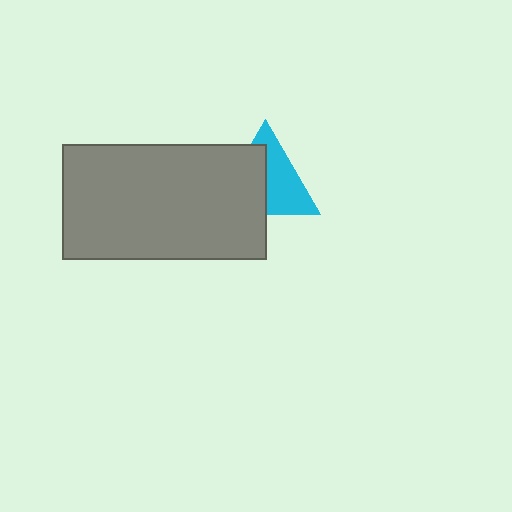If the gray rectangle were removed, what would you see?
You would see the complete cyan triangle.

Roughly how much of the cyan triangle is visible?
About half of it is visible (roughly 51%).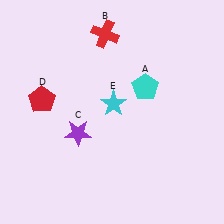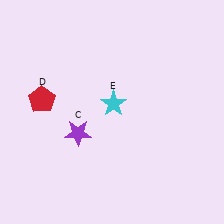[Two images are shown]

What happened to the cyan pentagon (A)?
The cyan pentagon (A) was removed in Image 2. It was in the top-right area of Image 1.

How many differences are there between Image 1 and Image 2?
There are 2 differences between the two images.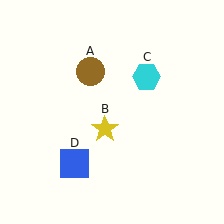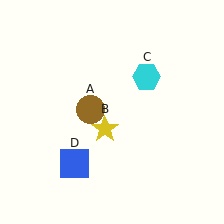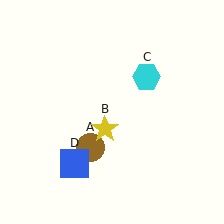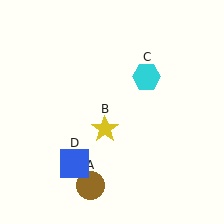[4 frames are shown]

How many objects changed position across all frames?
1 object changed position: brown circle (object A).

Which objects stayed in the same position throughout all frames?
Yellow star (object B) and cyan hexagon (object C) and blue square (object D) remained stationary.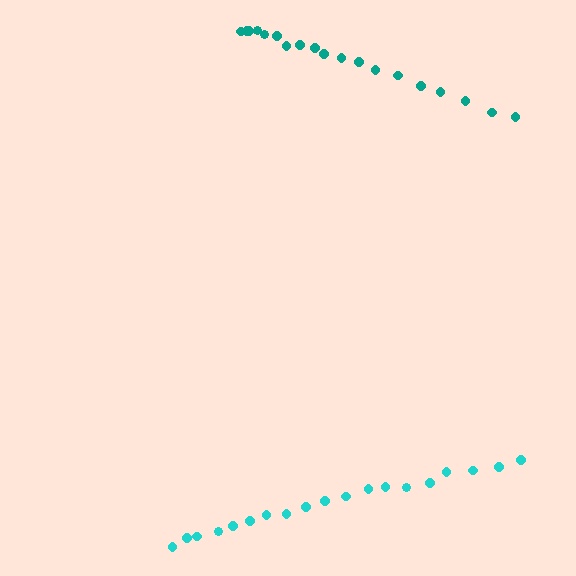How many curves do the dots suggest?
There are 2 distinct paths.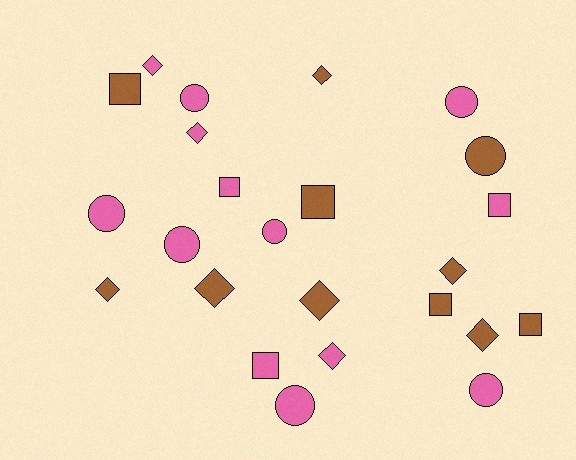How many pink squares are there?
There are 3 pink squares.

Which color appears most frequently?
Pink, with 13 objects.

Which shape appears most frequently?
Diamond, with 9 objects.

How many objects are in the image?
There are 24 objects.